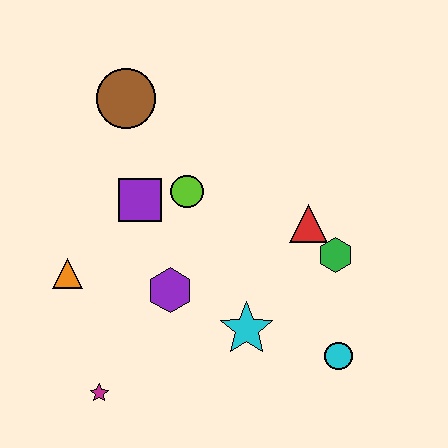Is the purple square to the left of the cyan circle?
Yes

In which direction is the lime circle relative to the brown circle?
The lime circle is below the brown circle.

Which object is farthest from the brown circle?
The cyan circle is farthest from the brown circle.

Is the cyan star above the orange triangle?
No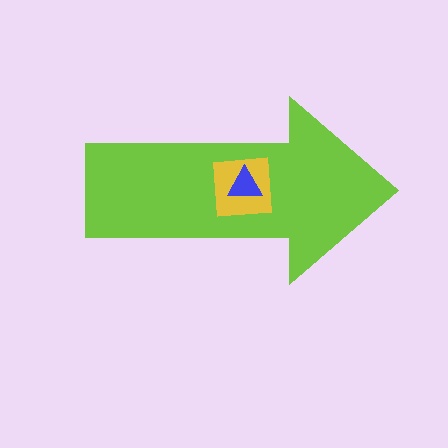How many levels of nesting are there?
3.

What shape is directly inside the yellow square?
The blue triangle.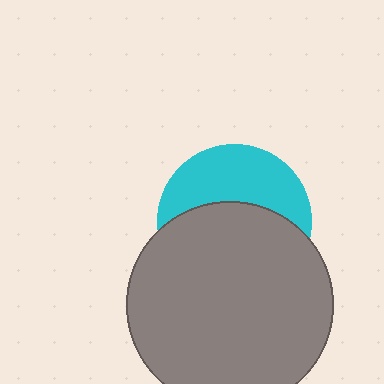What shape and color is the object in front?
The object in front is a gray circle.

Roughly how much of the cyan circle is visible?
A small part of it is visible (roughly 42%).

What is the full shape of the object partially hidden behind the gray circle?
The partially hidden object is a cyan circle.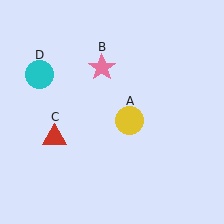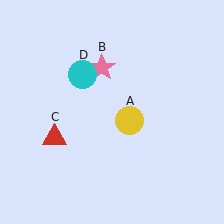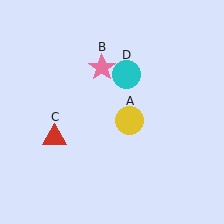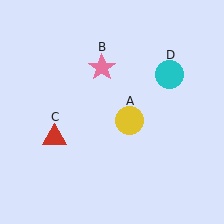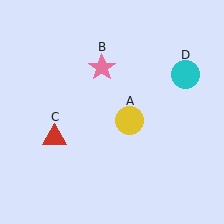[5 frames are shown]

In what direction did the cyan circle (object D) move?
The cyan circle (object D) moved right.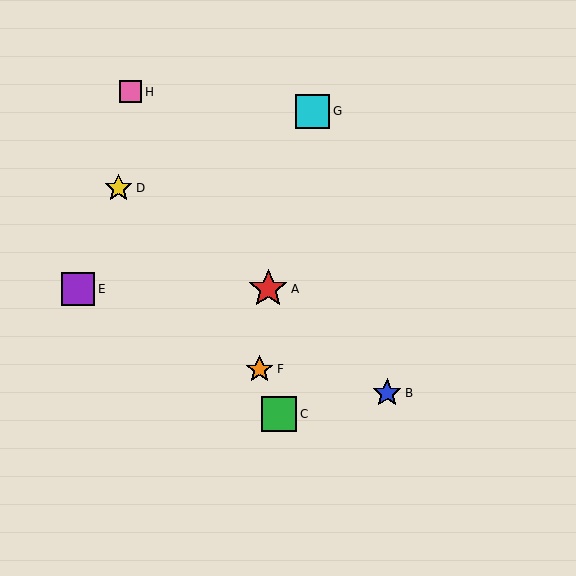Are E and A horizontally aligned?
Yes, both are at y≈289.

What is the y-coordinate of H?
Object H is at y≈92.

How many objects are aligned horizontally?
2 objects (A, E) are aligned horizontally.